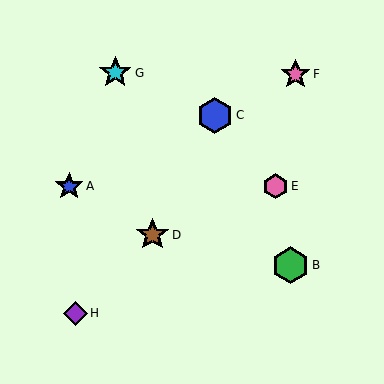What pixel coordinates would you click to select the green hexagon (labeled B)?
Click at (291, 265) to select the green hexagon B.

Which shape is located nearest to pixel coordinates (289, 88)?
The pink star (labeled F) at (295, 74) is nearest to that location.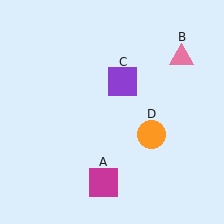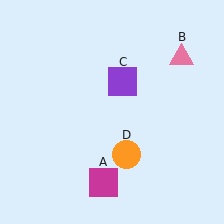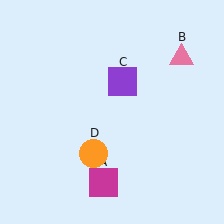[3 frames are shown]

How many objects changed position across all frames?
1 object changed position: orange circle (object D).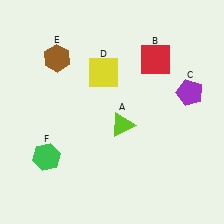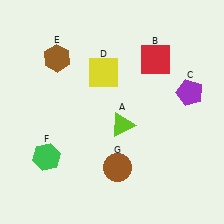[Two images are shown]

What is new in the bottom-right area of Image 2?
A brown circle (G) was added in the bottom-right area of Image 2.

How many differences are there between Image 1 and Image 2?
There is 1 difference between the two images.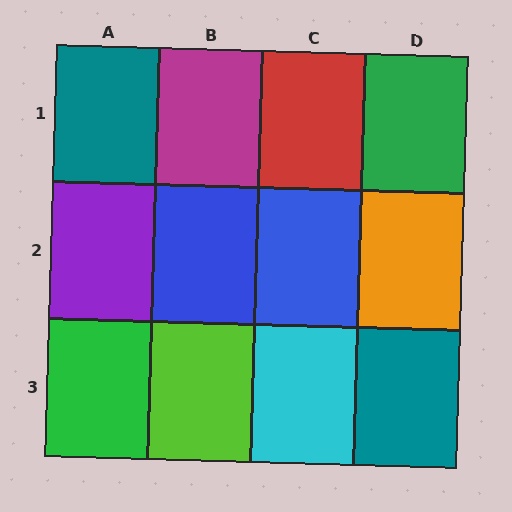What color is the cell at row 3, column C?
Cyan.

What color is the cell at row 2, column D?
Orange.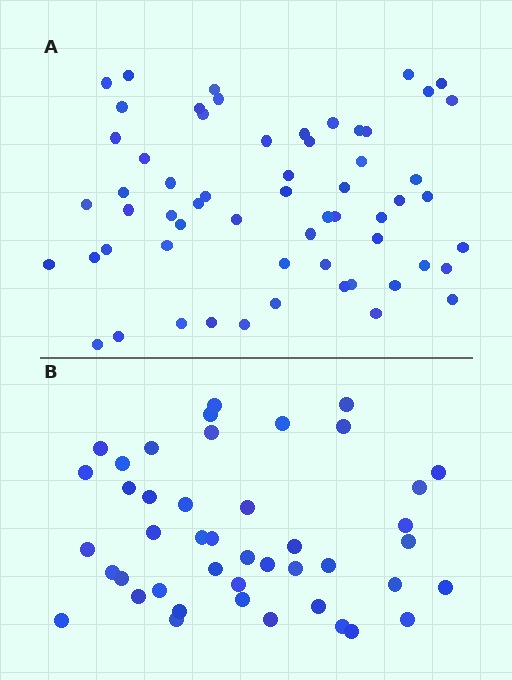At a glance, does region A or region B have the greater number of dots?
Region A (the top region) has more dots.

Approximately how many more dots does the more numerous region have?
Region A has approximately 15 more dots than region B.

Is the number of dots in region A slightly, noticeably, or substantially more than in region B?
Region A has noticeably more, but not dramatically so. The ratio is roughly 1.4 to 1.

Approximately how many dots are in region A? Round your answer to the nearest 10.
About 60 dots.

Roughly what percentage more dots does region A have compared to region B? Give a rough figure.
About 35% more.